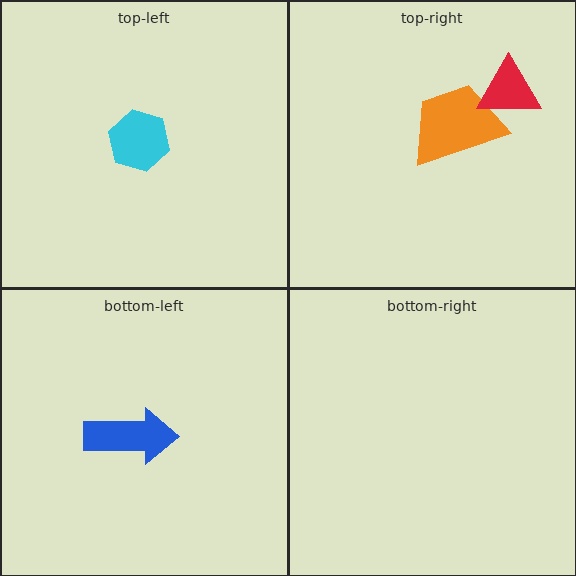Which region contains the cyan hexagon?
The top-left region.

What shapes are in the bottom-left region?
The blue arrow.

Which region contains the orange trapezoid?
The top-right region.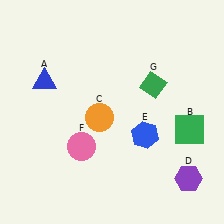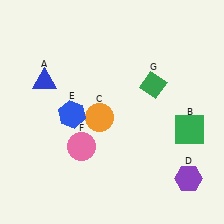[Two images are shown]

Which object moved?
The blue hexagon (E) moved left.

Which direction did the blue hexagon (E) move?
The blue hexagon (E) moved left.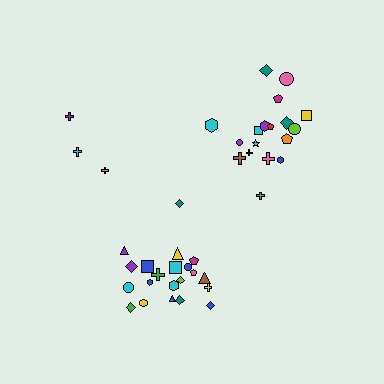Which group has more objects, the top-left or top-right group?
The top-right group.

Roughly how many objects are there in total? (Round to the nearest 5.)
Roughly 45 objects in total.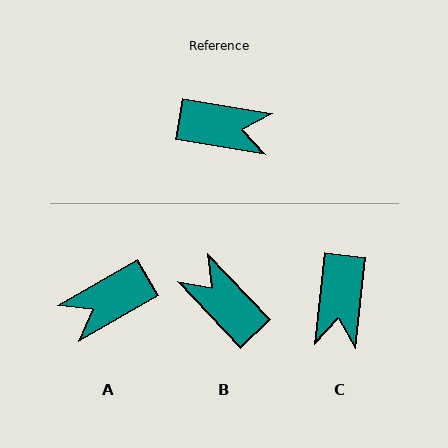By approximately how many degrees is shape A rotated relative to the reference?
Approximately 141 degrees clockwise.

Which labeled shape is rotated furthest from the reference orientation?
B, about 143 degrees away.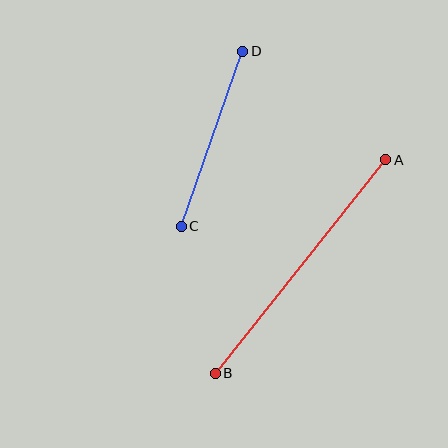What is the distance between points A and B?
The distance is approximately 273 pixels.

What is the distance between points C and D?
The distance is approximately 186 pixels.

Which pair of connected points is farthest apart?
Points A and B are farthest apart.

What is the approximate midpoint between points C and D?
The midpoint is at approximately (212, 139) pixels.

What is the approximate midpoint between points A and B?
The midpoint is at approximately (300, 267) pixels.